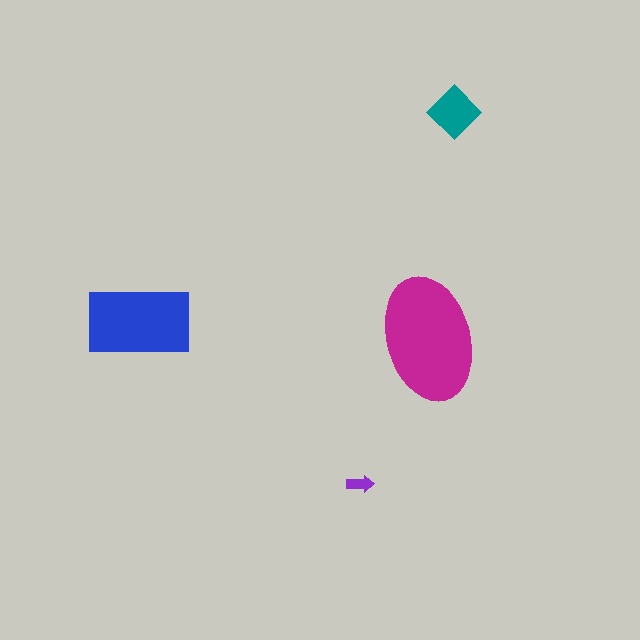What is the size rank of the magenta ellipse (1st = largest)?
1st.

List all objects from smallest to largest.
The purple arrow, the teal diamond, the blue rectangle, the magenta ellipse.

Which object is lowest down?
The purple arrow is bottommost.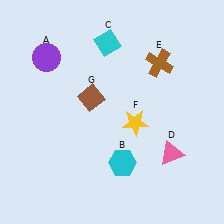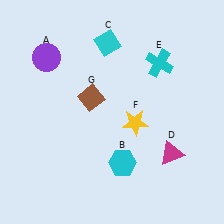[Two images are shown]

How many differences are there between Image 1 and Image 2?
There are 2 differences between the two images.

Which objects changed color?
D changed from pink to magenta. E changed from brown to cyan.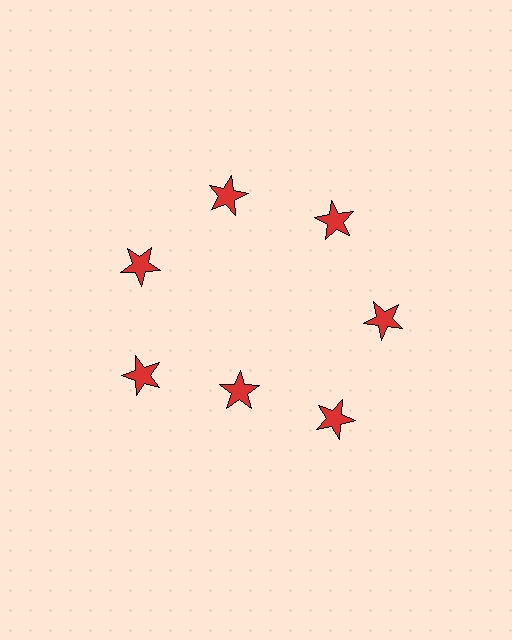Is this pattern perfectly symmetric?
No. The 7 red stars are arranged in a ring, but one element near the 6 o'clock position is pulled inward toward the center, breaking the 7-fold rotational symmetry.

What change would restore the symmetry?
The symmetry would be restored by moving it outward, back onto the ring so that all 7 stars sit at equal angles and equal distance from the center.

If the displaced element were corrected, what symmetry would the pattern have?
It would have 7-fold rotational symmetry — the pattern would map onto itself every 51 degrees.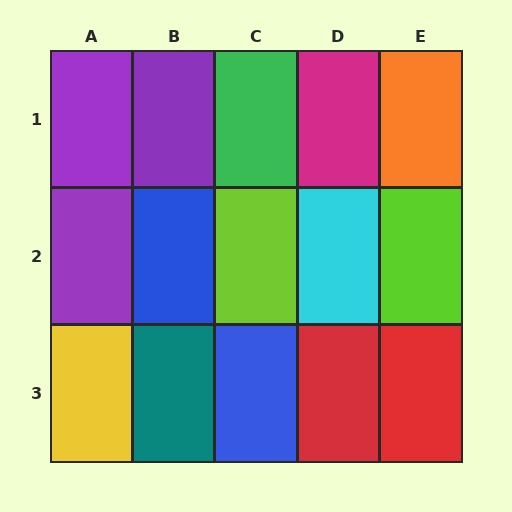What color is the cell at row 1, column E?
Orange.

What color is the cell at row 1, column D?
Magenta.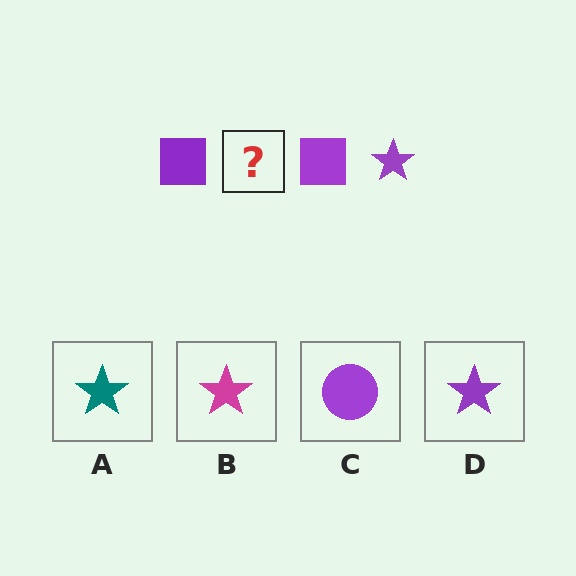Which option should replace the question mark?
Option D.